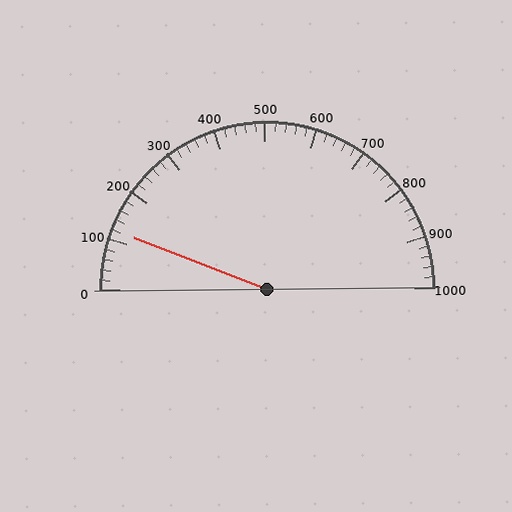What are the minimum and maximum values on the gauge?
The gauge ranges from 0 to 1000.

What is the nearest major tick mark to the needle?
The nearest major tick mark is 100.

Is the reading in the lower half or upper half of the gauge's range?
The reading is in the lower half of the range (0 to 1000).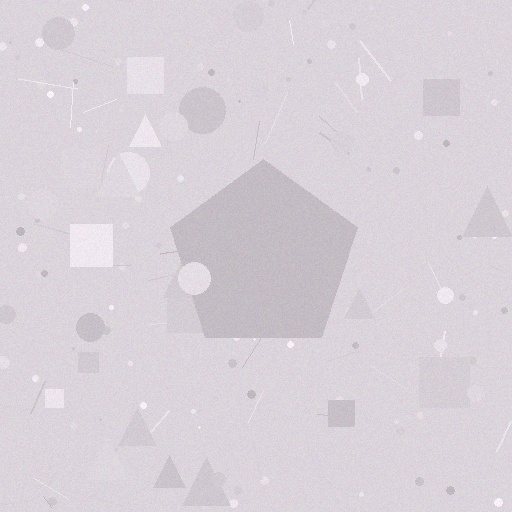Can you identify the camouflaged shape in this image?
The camouflaged shape is a pentagon.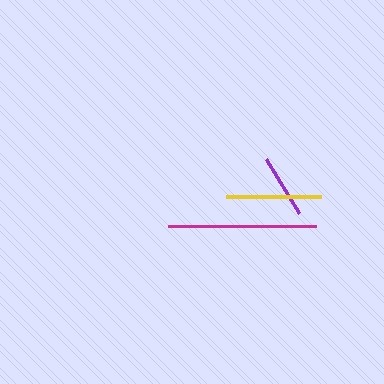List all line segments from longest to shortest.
From longest to shortest: magenta, yellow, purple.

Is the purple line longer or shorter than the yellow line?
The yellow line is longer than the purple line.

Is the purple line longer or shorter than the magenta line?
The magenta line is longer than the purple line.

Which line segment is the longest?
The magenta line is the longest at approximately 148 pixels.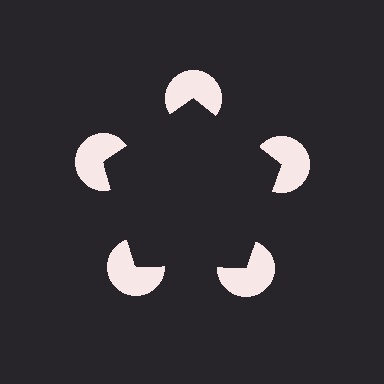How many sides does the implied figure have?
5 sides.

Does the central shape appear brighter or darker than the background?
It typically appears slightly darker than the background, even though no actual brightness change is drawn.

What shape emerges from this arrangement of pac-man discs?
An illusory pentagon — its edges are inferred from the aligned wedge cuts in the pac-man discs, not physically drawn.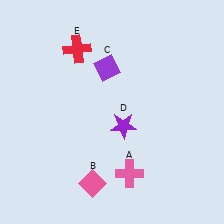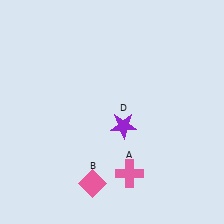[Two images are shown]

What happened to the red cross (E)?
The red cross (E) was removed in Image 2. It was in the top-left area of Image 1.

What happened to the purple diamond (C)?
The purple diamond (C) was removed in Image 2. It was in the top-left area of Image 1.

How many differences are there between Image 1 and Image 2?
There are 2 differences between the two images.